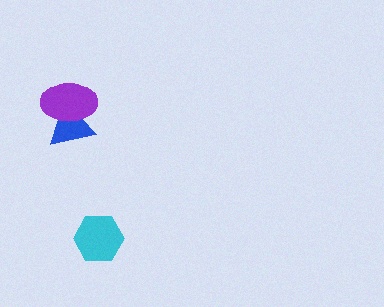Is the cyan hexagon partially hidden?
No, no other shape covers it.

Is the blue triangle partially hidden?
Yes, it is partially covered by another shape.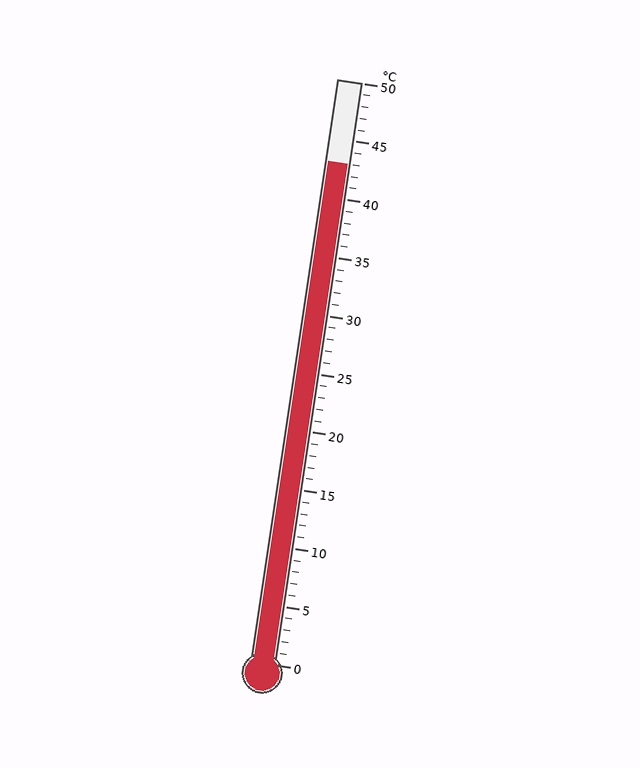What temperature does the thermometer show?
The thermometer shows approximately 43°C.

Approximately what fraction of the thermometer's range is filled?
The thermometer is filled to approximately 85% of its range.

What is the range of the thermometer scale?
The thermometer scale ranges from 0°C to 50°C.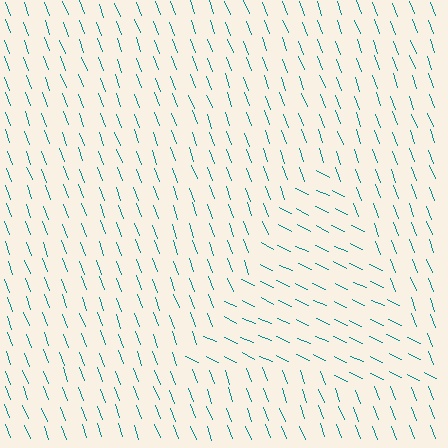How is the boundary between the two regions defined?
The boundary is defined purely by a change in line orientation (approximately 45 degrees difference). All lines are the same color and thickness.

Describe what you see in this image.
The image is filled with small teal line segments. A triangle region in the image has lines oriented differently from the surrounding lines, creating a visible texture boundary.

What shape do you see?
I see a triangle.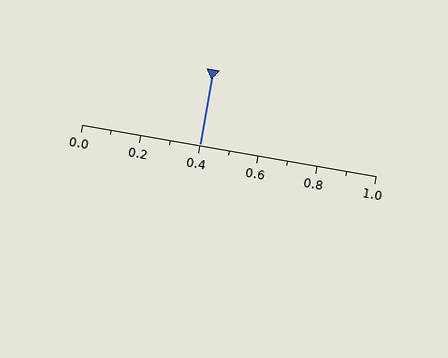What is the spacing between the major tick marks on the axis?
The major ticks are spaced 0.2 apart.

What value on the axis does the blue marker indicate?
The marker indicates approximately 0.4.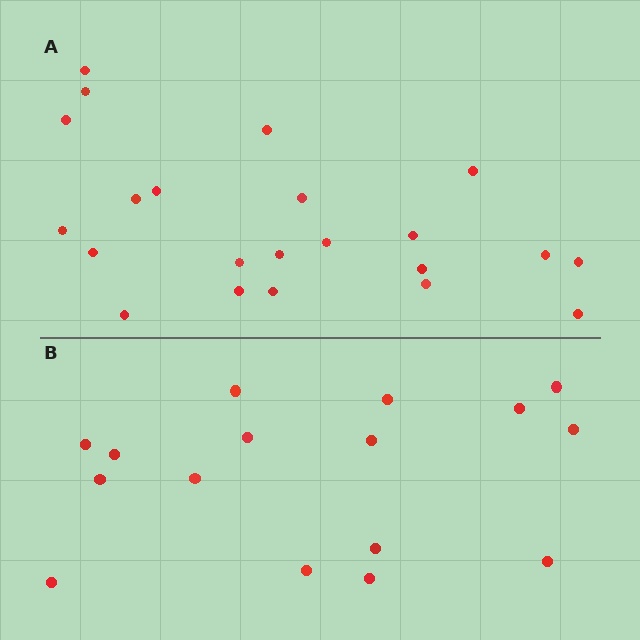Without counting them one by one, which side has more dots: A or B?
Region A (the top region) has more dots.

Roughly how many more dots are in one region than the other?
Region A has about 6 more dots than region B.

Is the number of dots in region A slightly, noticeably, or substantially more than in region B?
Region A has noticeably more, but not dramatically so. The ratio is roughly 1.4 to 1.